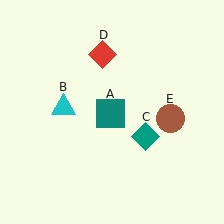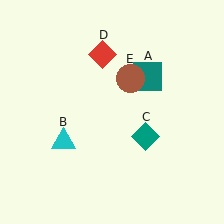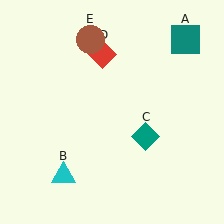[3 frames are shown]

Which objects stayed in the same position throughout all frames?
Teal diamond (object C) and red diamond (object D) remained stationary.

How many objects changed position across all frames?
3 objects changed position: teal square (object A), cyan triangle (object B), brown circle (object E).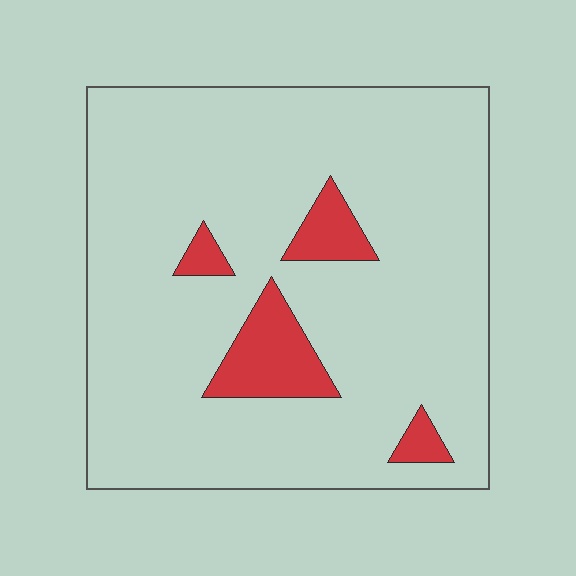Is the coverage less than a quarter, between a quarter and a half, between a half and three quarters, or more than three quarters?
Less than a quarter.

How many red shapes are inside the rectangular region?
4.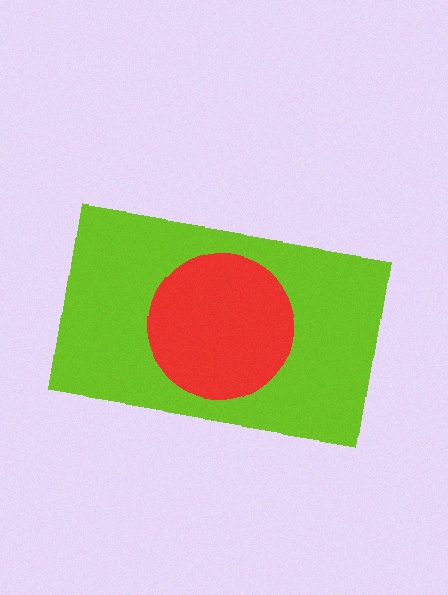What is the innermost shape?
The red circle.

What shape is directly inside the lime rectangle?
The red circle.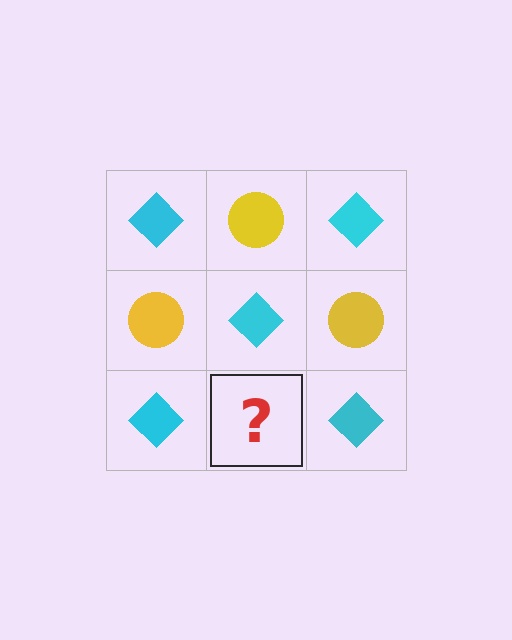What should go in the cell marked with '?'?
The missing cell should contain a yellow circle.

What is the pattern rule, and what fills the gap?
The rule is that it alternates cyan diamond and yellow circle in a checkerboard pattern. The gap should be filled with a yellow circle.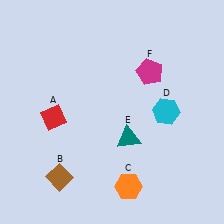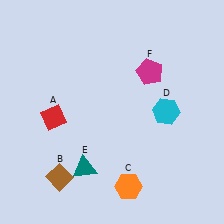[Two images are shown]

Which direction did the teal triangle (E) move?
The teal triangle (E) moved left.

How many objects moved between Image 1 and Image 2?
1 object moved between the two images.